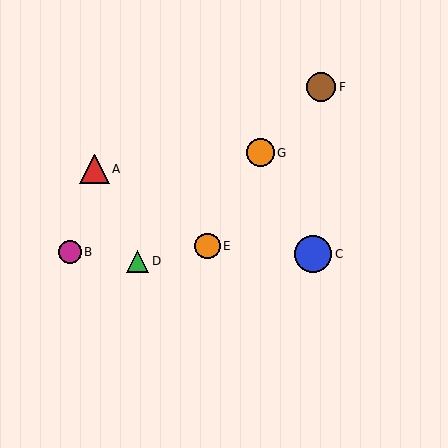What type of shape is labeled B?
Shape B is a magenta circle.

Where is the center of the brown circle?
The center of the brown circle is at (321, 87).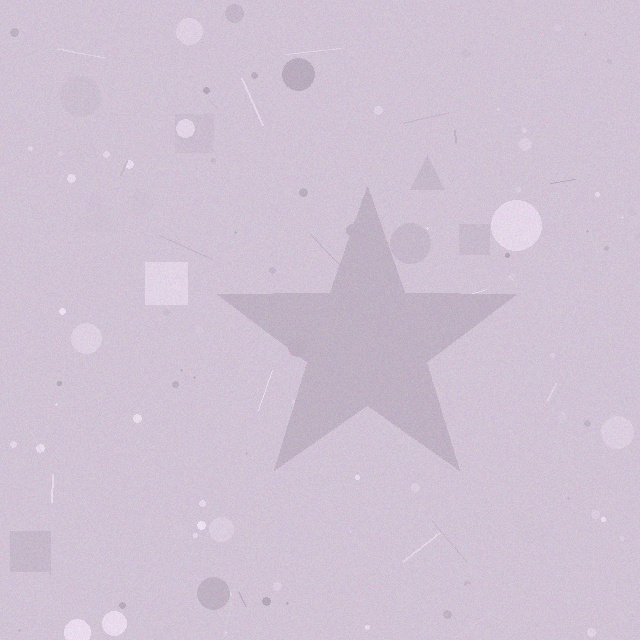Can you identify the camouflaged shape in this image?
The camouflaged shape is a star.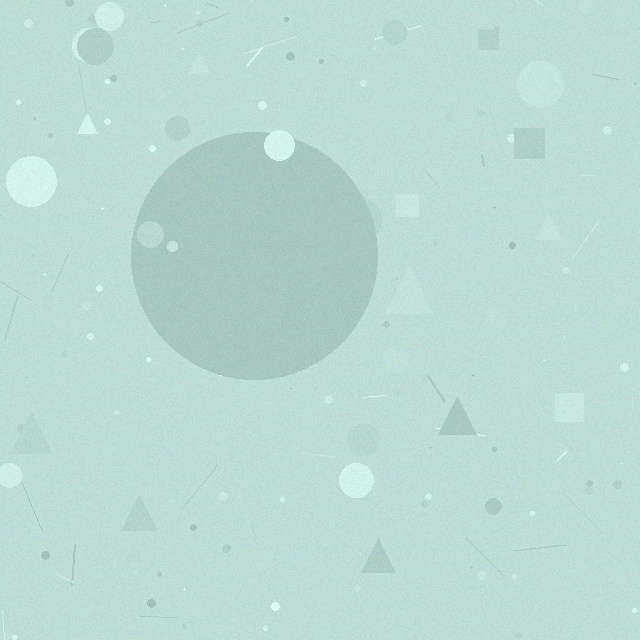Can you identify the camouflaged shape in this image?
The camouflaged shape is a circle.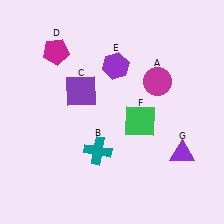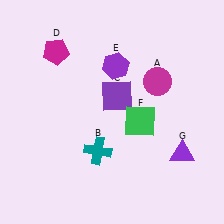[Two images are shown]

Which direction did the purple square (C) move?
The purple square (C) moved right.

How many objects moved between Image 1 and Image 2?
1 object moved between the two images.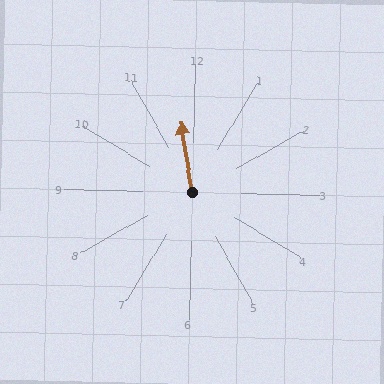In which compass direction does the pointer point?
North.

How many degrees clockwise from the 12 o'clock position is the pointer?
Approximately 350 degrees.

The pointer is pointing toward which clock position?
Roughly 12 o'clock.